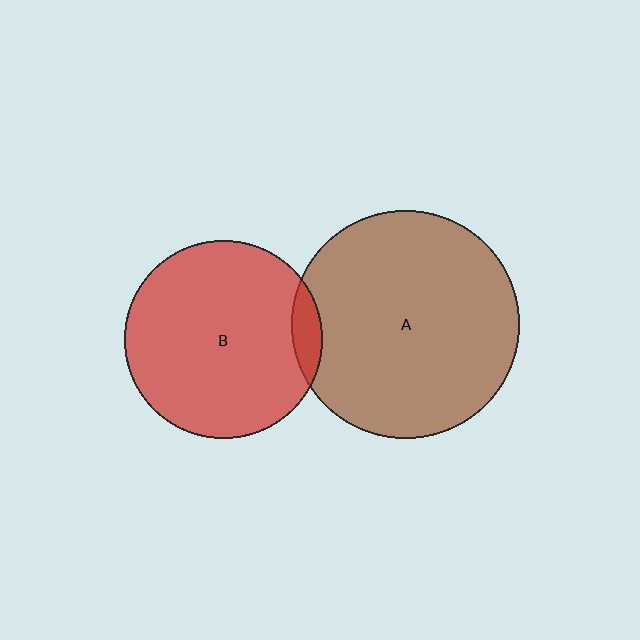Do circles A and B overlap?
Yes.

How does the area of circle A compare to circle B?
Approximately 1.3 times.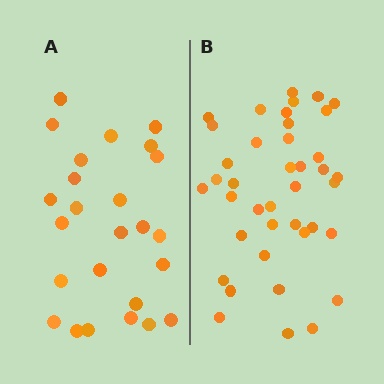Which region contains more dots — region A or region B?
Region B (the right region) has more dots.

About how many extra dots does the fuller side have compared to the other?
Region B has approximately 15 more dots than region A.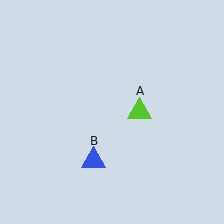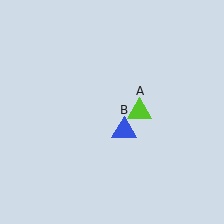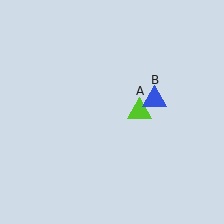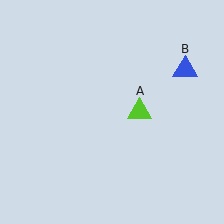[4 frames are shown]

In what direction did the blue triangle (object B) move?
The blue triangle (object B) moved up and to the right.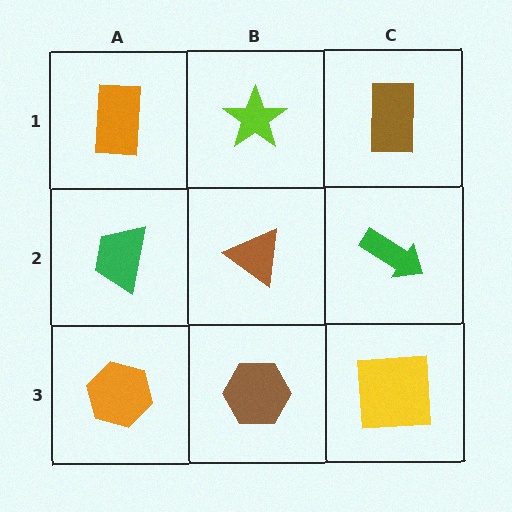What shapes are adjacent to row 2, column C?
A brown rectangle (row 1, column C), a yellow square (row 3, column C), a brown triangle (row 2, column B).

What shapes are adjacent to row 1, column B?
A brown triangle (row 2, column B), an orange rectangle (row 1, column A), a brown rectangle (row 1, column C).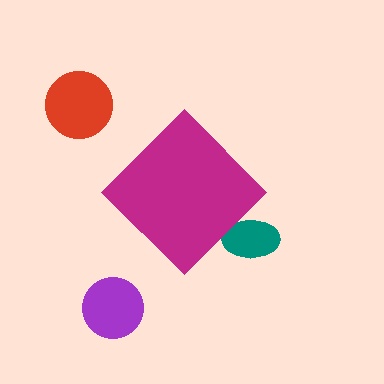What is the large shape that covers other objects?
A magenta diamond.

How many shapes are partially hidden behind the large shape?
1 shape is partially hidden.